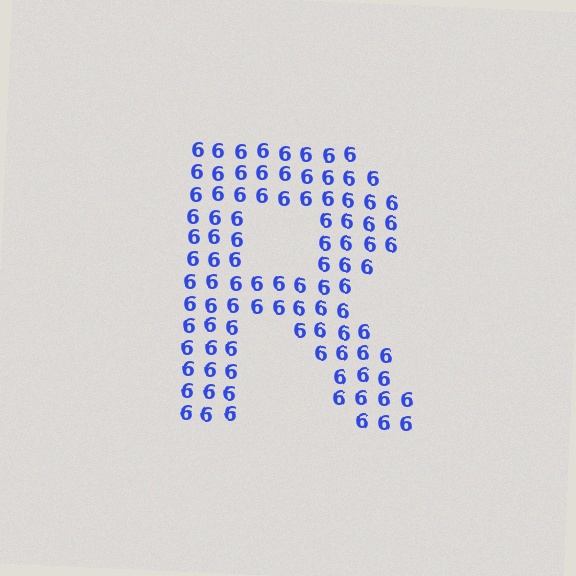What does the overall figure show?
The overall figure shows the letter R.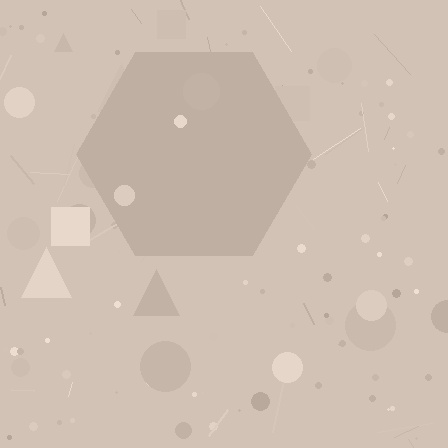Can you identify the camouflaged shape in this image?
The camouflaged shape is a hexagon.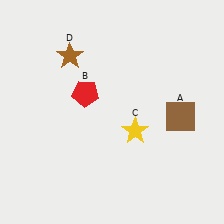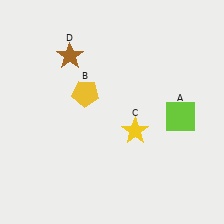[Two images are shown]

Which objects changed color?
A changed from brown to lime. B changed from red to yellow.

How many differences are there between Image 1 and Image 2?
There are 2 differences between the two images.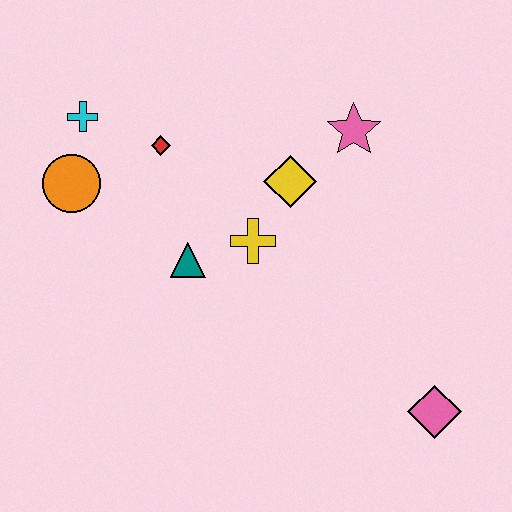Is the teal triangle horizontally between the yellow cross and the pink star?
No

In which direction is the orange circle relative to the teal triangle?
The orange circle is to the left of the teal triangle.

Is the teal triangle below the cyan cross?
Yes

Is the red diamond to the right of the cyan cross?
Yes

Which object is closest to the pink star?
The yellow diamond is closest to the pink star.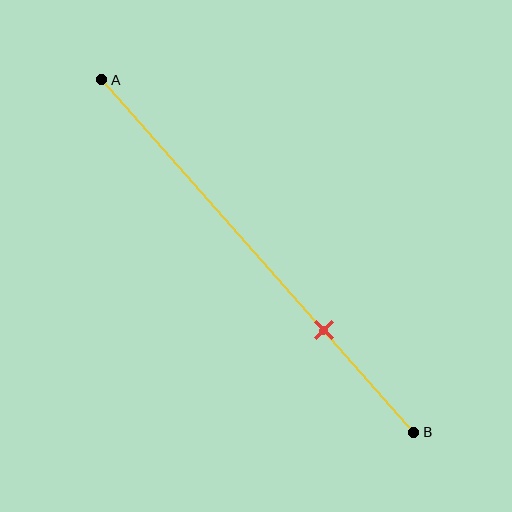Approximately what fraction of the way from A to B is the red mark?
The red mark is approximately 70% of the way from A to B.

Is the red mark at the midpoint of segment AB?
No, the mark is at about 70% from A, not at the 50% midpoint.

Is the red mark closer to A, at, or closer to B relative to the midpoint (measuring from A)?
The red mark is closer to point B than the midpoint of segment AB.